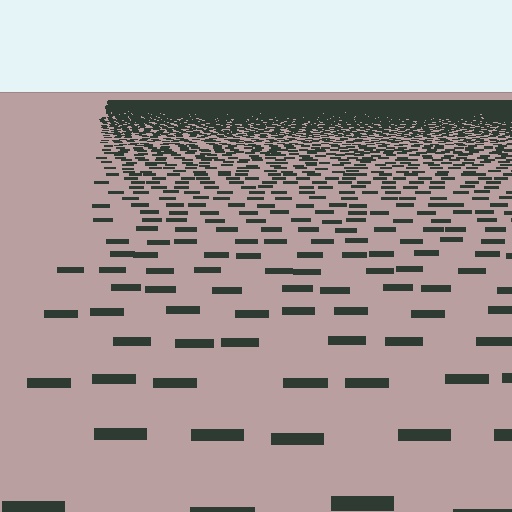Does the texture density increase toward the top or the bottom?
Density increases toward the top.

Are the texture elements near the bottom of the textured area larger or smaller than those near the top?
Larger. Near the bottom, elements are closer to the viewer and appear at a bigger on-screen size.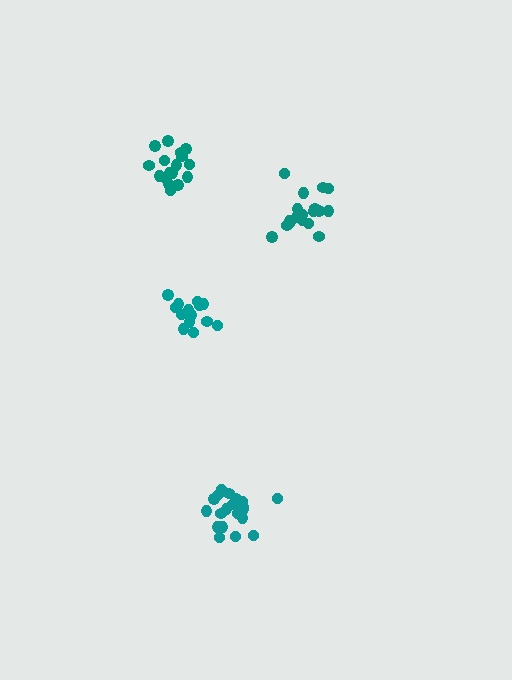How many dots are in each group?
Group 1: 18 dots, Group 2: 14 dots, Group 3: 20 dots, Group 4: 19 dots (71 total).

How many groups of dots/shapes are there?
There are 4 groups.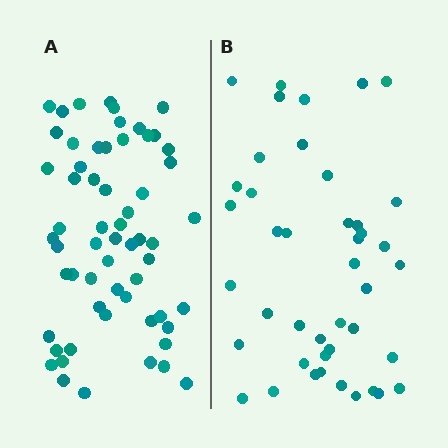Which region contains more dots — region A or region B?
Region A (the left region) has more dots.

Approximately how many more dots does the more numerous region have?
Region A has approximately 15 more dots than region B.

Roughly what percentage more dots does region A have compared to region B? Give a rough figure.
About 40% more.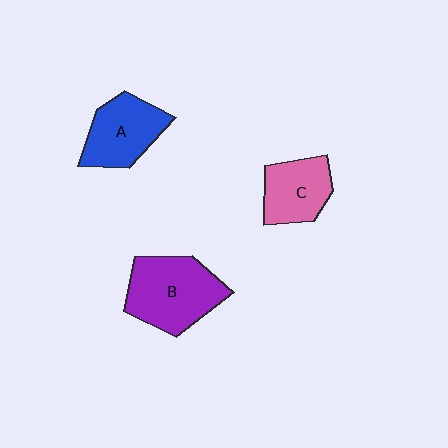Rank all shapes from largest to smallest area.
From largest to smallest: B (purple), A (blue), C (pink).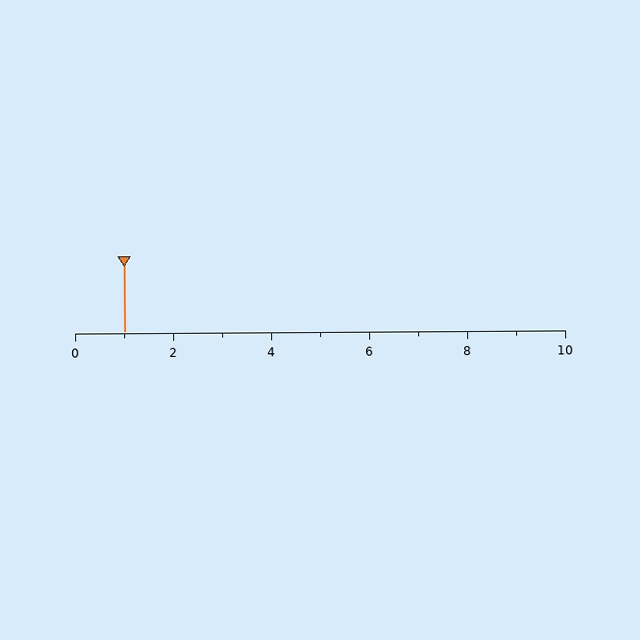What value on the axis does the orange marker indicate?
The marker indicates approximately 1.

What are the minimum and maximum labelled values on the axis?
The axis runs from 0 to 10.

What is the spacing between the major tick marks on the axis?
The major ticks are spaced 2 apart.